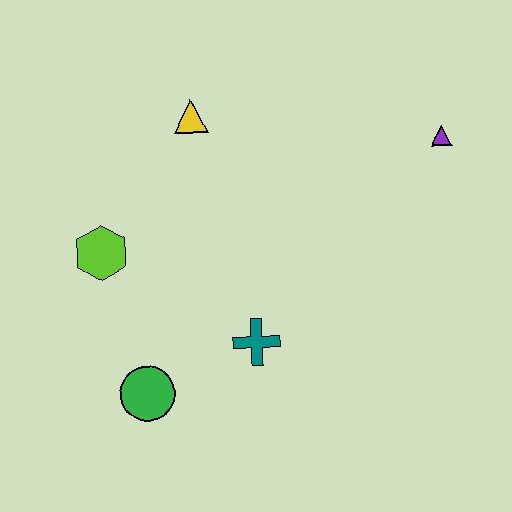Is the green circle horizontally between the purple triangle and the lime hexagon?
Yes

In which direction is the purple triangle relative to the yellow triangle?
The purple triangle is to the right of the yellow triangle.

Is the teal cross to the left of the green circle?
No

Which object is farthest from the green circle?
The purple triangle is farthest from the green circle.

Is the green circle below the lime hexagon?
Yes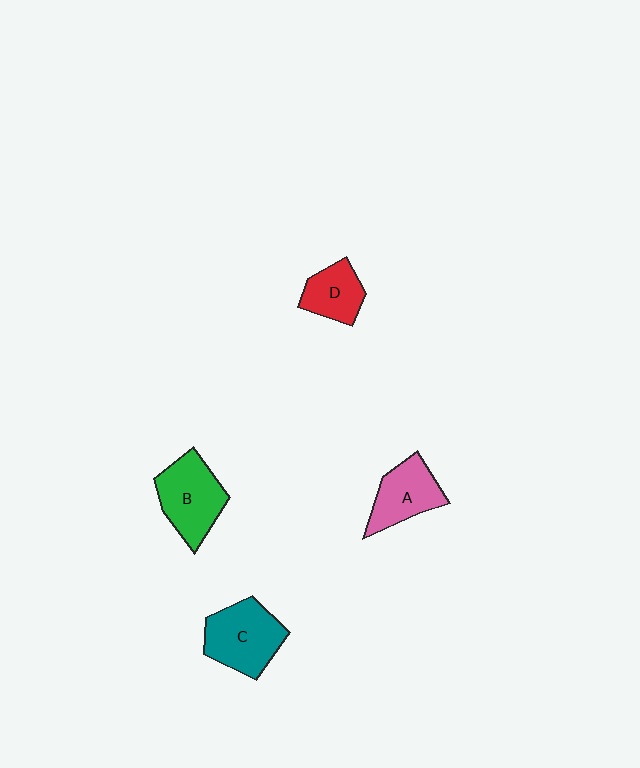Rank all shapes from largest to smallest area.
From largest to smallest: C (teal), B (green), A (pink), D (red).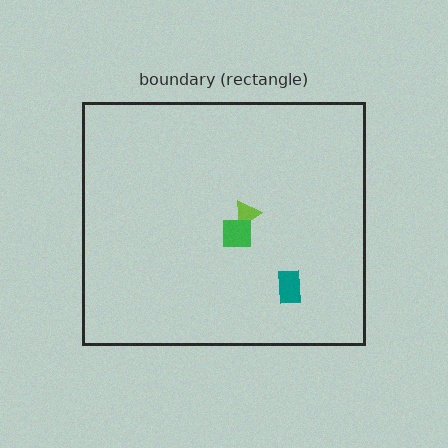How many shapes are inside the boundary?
3 inside, 0 outside.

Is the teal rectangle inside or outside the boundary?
Inside.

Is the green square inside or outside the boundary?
Inside.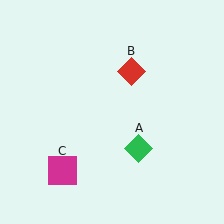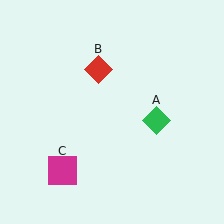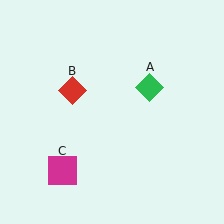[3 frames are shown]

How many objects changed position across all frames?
2 objects changed position: green diamond (object A), red diamond (object B).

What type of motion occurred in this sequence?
The green diamond (object A), red diamond (object B) rotated counterclockwise around the center of the scene.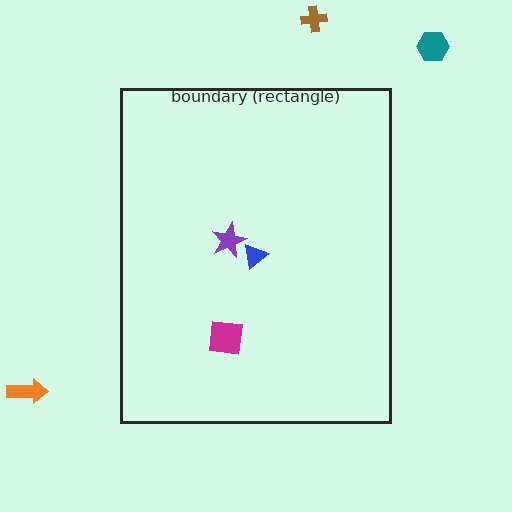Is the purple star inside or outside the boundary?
Inside.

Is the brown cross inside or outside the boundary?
Outside.